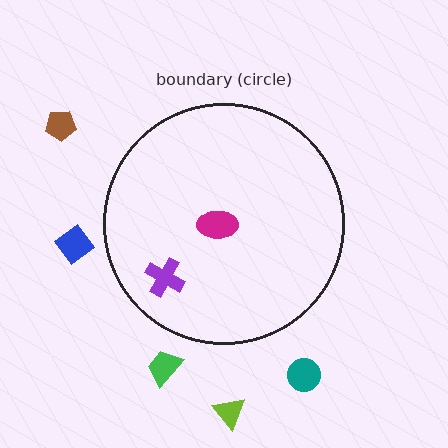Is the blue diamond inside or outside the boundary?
Outside.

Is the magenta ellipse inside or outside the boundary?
Inside.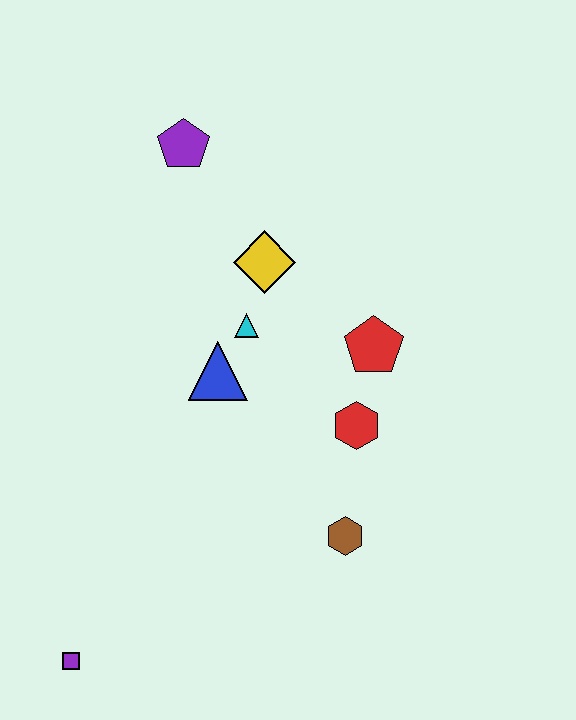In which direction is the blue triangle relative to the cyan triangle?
The blue triangle is below the cyan triangle.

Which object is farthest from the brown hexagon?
The purple pentagon is farthest from the brown hexagon.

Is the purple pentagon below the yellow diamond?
No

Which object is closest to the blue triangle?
The cyan triangle is closest to the blue triangle.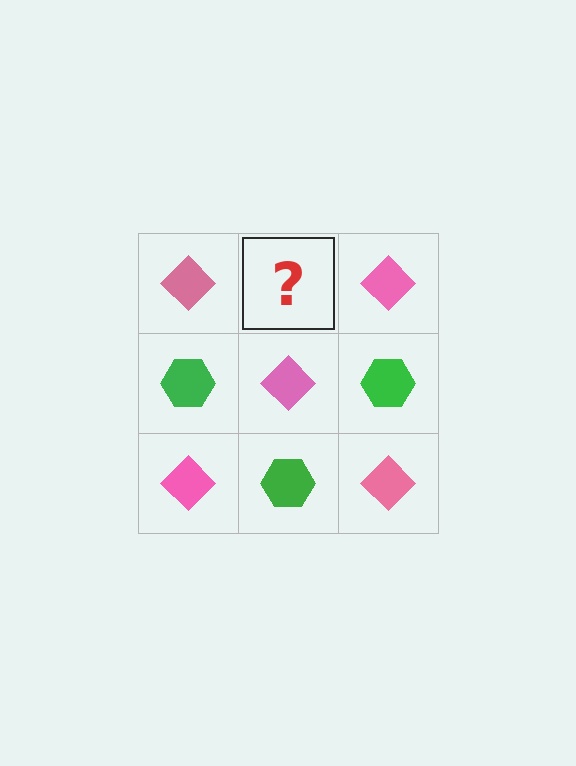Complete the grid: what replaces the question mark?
The question mark should be replaced with a green hexagon.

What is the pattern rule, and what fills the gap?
The rule is that it alternates pink diamond and green hexagon in a checkerboard pattern. The gap should be filled with a green hexagon.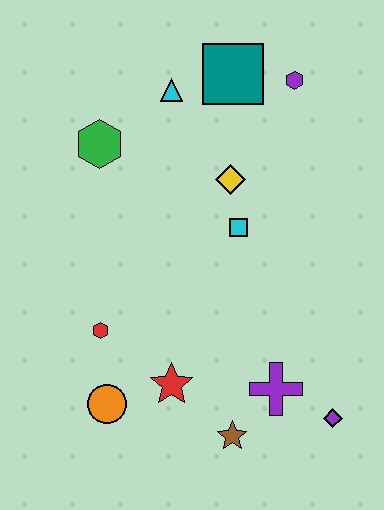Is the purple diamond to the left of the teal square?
No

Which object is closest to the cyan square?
The yellow diamond is closest to the cyan square.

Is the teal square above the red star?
Yes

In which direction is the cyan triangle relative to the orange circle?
The cyan triangle is above the orange circle.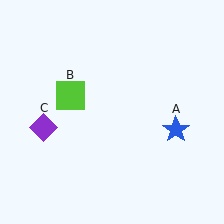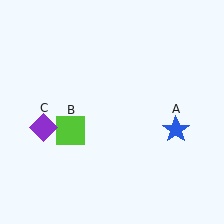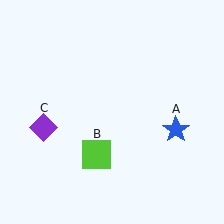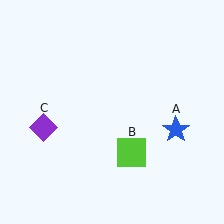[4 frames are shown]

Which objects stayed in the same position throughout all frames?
Blue star (object A) and purple diamond (object C) remained stationary.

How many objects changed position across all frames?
1 object changed position: lime square (object B).